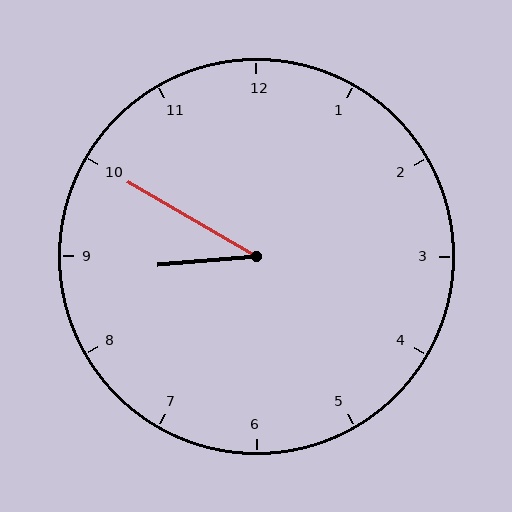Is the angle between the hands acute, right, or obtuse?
It is acute.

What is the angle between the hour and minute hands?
Approximately 35 degrees.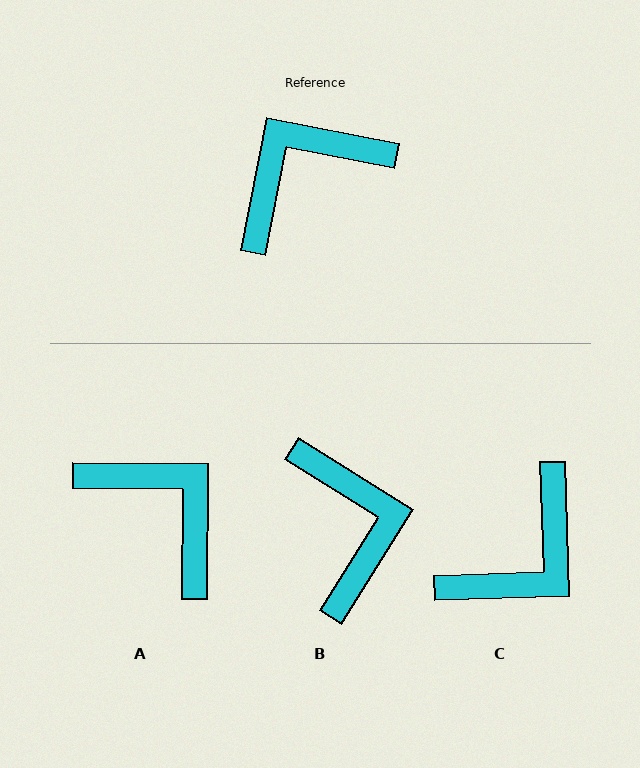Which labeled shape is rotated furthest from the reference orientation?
C, about 167 degrees away.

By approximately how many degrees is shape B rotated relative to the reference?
Approximately 111 degrees clockwise.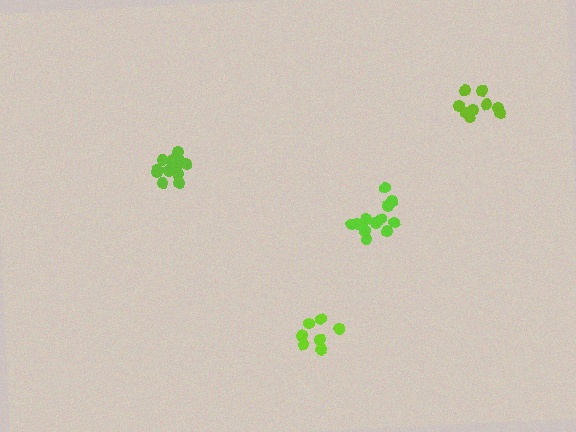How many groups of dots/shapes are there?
There are 4 groups.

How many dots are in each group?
Group 1: 7 dots, Group 2: 9 dots, Group 3: 13 dots, Group 4: 13 dots (42 total).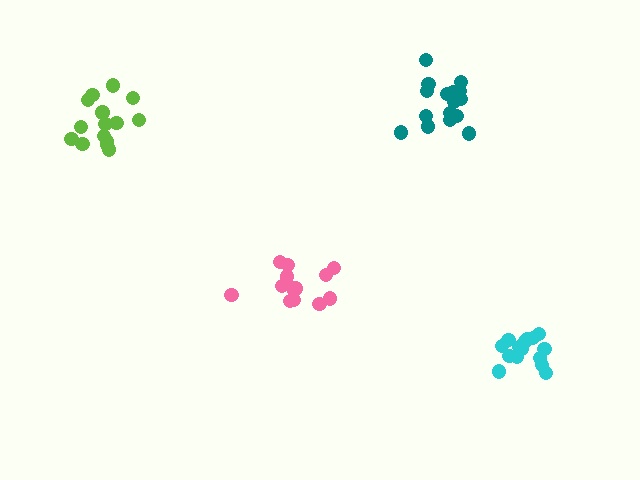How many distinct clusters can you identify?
There are 4 distinct clusters.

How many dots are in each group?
Group 1: 15 dots, Group 2: 16 dots, Group 3: 13 dots, Group 4: 15 dots (59 total).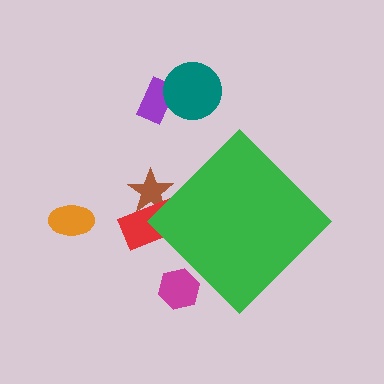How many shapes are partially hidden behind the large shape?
3 shapes are partially hidden.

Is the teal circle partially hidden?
No, the teal circle is fully visible.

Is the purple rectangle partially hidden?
No, the purple rectangle is fully visible.